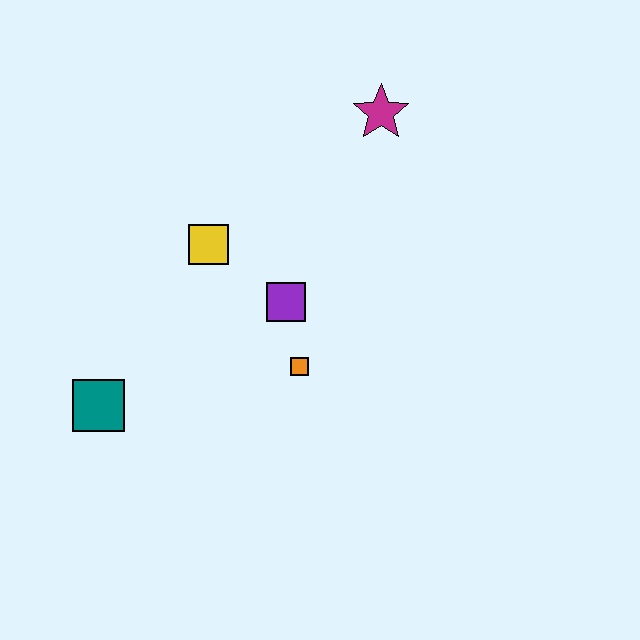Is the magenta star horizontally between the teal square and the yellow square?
No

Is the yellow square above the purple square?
Yes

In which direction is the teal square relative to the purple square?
The teal square is to the left of the purple square.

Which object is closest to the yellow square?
The purple square is closest to the yellow square.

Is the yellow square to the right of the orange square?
No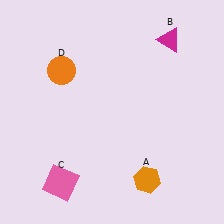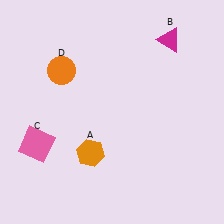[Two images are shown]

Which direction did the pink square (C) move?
The pink square (C) moved up.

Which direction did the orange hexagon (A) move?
The orange hexagon (A) moved left.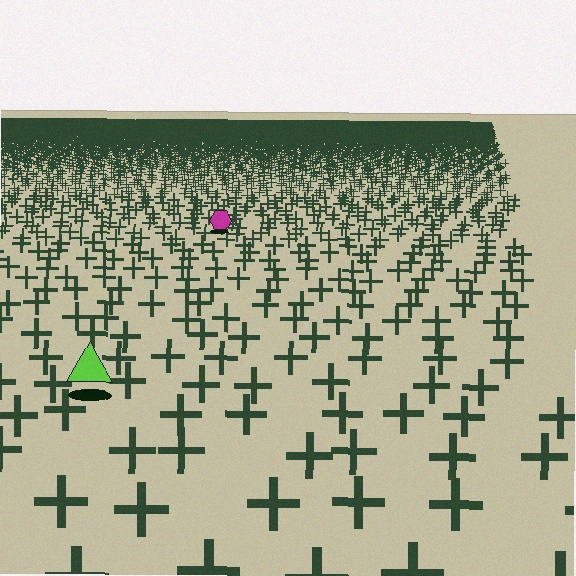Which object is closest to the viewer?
The lime triangle is closest. The texture marks near it are larger and more spread out.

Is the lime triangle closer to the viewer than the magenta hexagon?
Yes. The lime triangle is closer — you can tell from the texture gradient: the ground texture is coarser near it.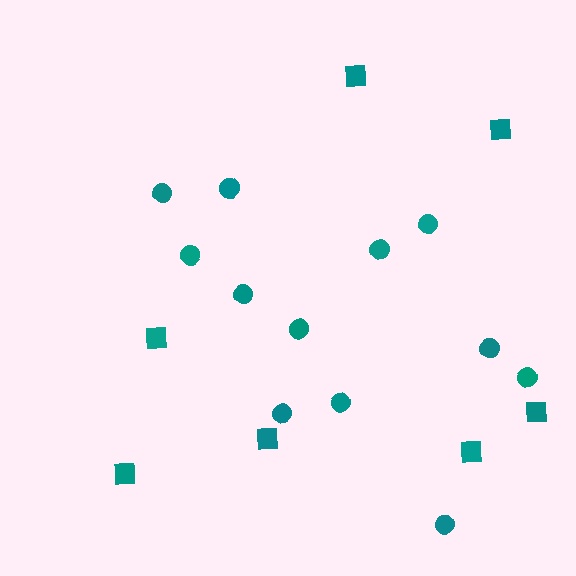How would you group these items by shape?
There are 2 groups: one group of squares (7) and one group of circles (12).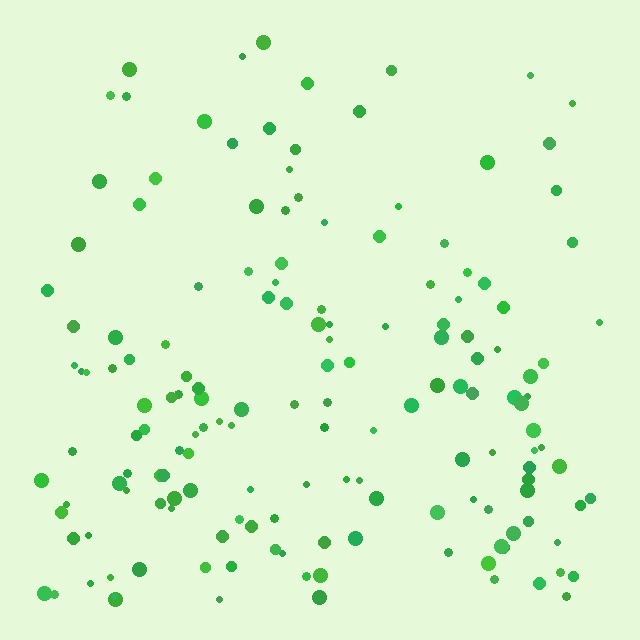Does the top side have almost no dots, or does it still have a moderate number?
Still a moderate number, just noticeably fewer than the bottom.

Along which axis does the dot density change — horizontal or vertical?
Vertical.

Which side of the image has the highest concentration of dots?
The bottom.